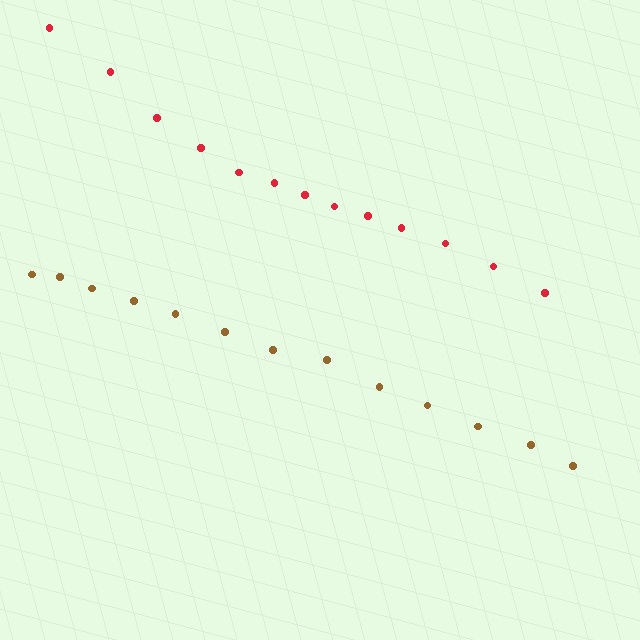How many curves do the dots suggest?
There are 2 distinct paths.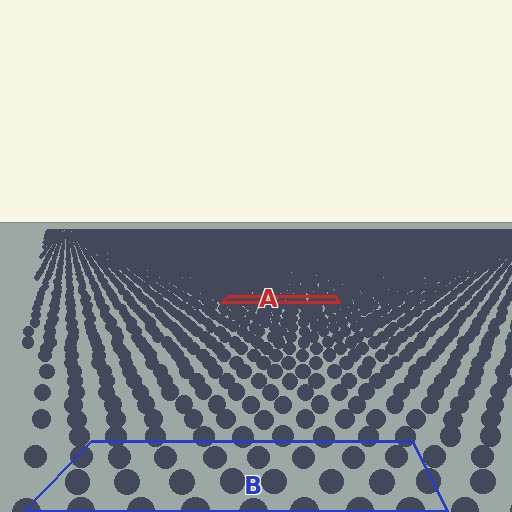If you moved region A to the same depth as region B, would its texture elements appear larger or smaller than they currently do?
They would appear larger. At a closer depth, the same texture elements are projected at a bigger on-screen size.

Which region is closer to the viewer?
Region B is closer. The texture elements there are larger and more spread out.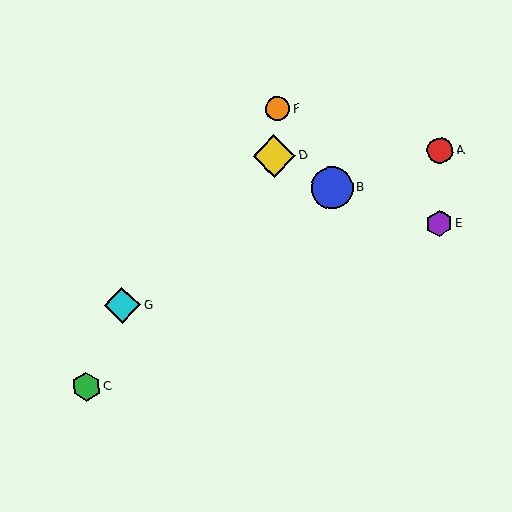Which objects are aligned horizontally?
Objects A, D are aligned horizontally.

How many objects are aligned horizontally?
2 objects (A, D) are aligned horizontally.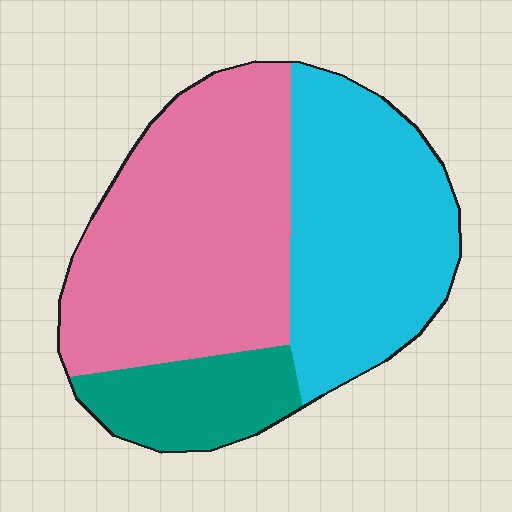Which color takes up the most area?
Pink, at roughly 50%.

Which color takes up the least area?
Teal, at roughly 15%.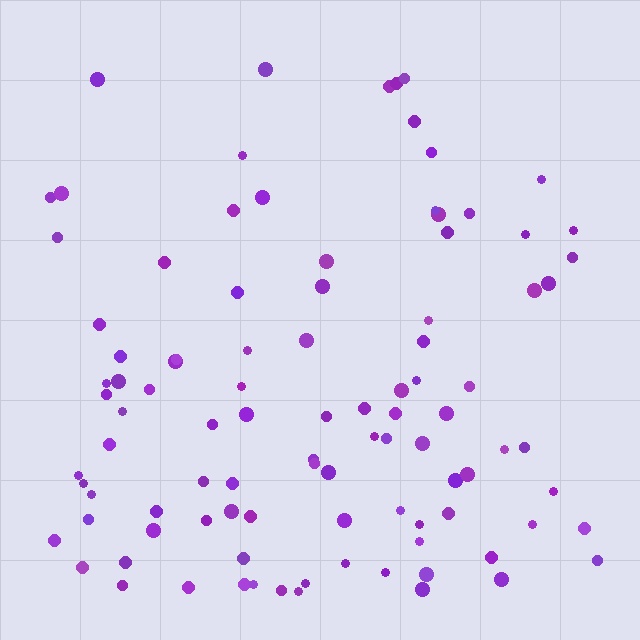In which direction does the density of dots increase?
From top to bottom, with the bottom side densest.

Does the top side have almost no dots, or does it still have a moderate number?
Still a moderate number, just noticeably fewer than the bottom.